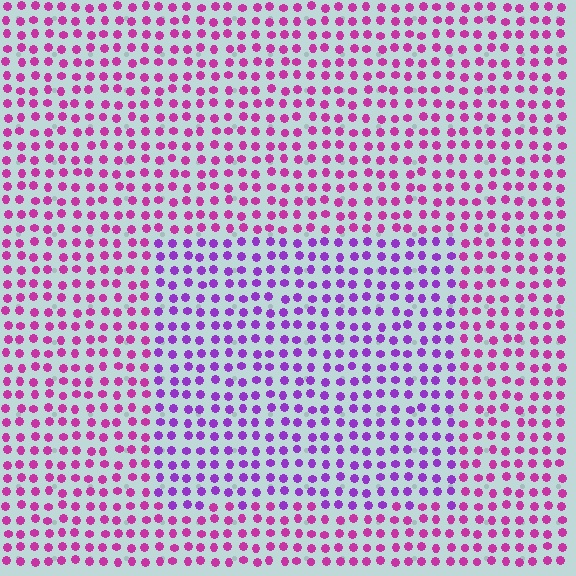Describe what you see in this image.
The image is filled with small magenta elements in a uniform arrangement. A rectangle-shaped region is visible where the elements are tinted to a slightly different hue, forming a subtle color boundary.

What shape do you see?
I see a rectangle.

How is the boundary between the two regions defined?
The boundary is defined purely by a slight shift in hue (about 35 degrees). Spacing, size, and orientation are identical on both sides.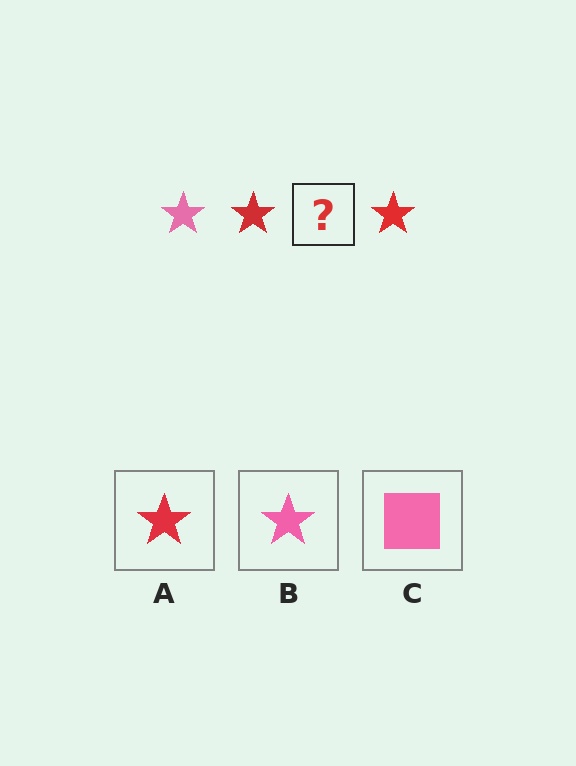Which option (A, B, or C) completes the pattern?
B.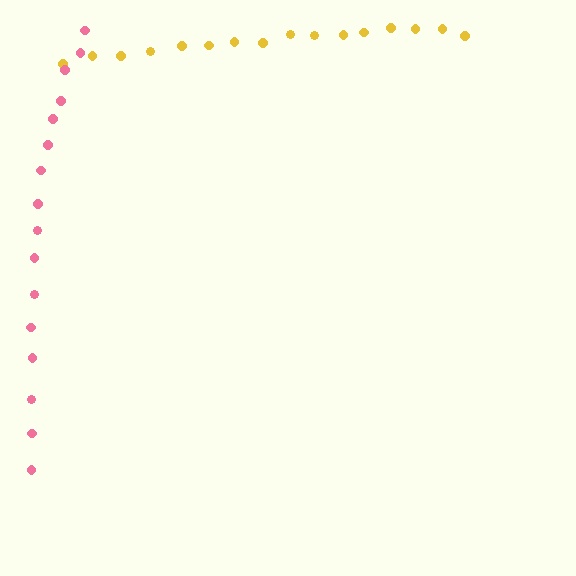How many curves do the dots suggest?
There are 2 distinct paths.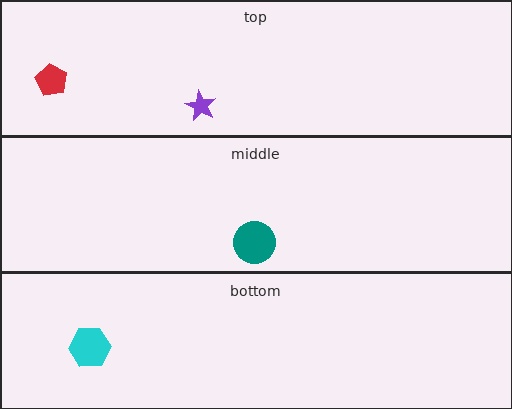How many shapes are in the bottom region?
1.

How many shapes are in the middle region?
1.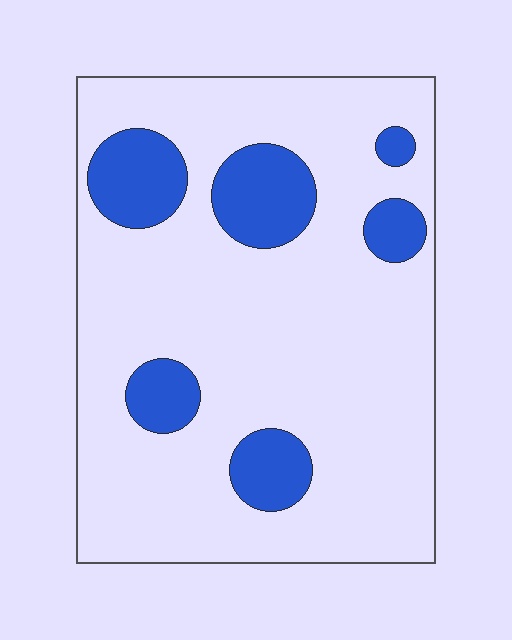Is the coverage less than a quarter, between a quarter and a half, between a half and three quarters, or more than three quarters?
Less than a quarter.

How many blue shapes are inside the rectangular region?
6.